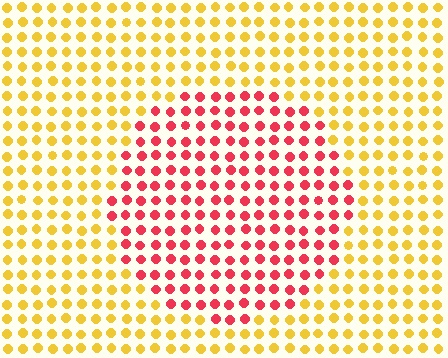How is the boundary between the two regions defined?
The boundary is defined purely by a slight shift in hue (about 58 degrees). Spacing, size, and orientation are identical on both sides.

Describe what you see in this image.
The image is filled with small yellow elements in a uniform arrangement. A circle-shaped region is visible where the elements are tinted to a slightly different hue, forming a subtle color boundary.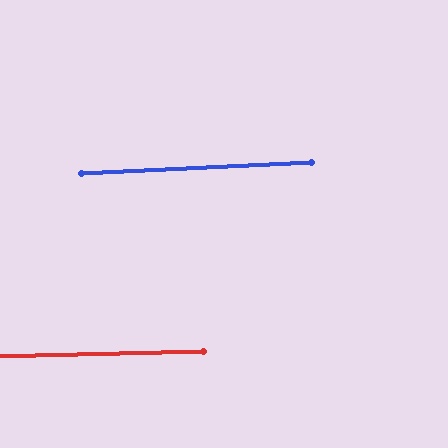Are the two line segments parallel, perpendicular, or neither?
Parallel — their directions differ by only 1.7°.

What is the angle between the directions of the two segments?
Approximately 2 degrees.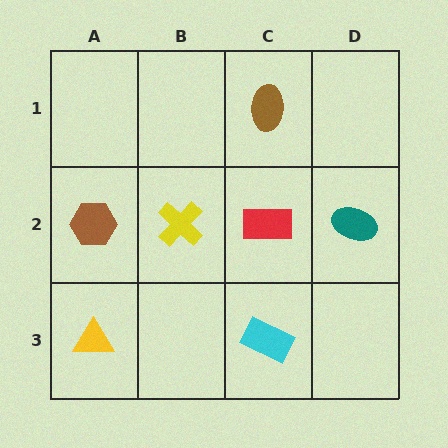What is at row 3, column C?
A cyan rectangle.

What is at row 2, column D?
A teal ellipse.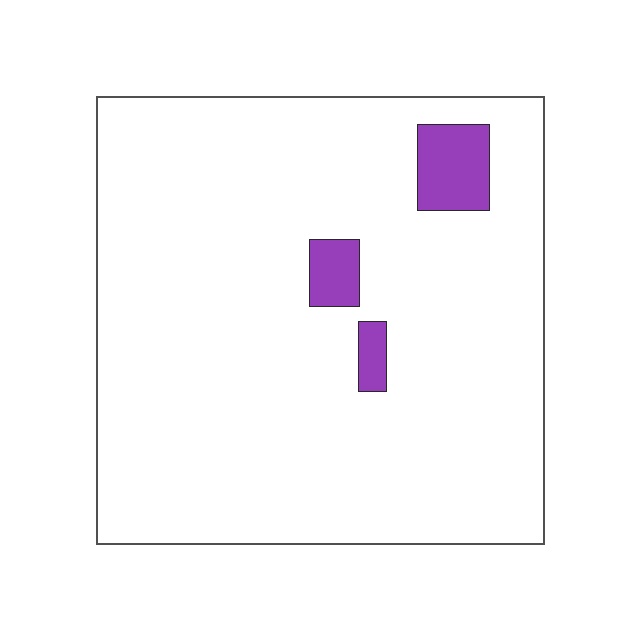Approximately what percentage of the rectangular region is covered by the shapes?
Approximately 5%.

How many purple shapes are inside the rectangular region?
3.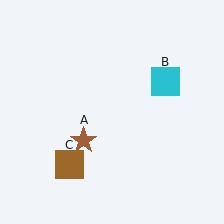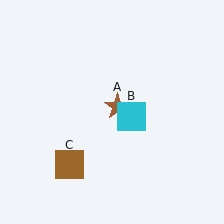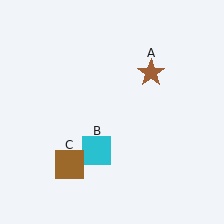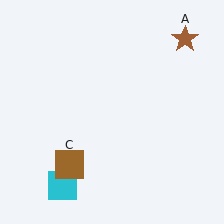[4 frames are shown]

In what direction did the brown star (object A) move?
The brown star (object A) moved up and to the right.